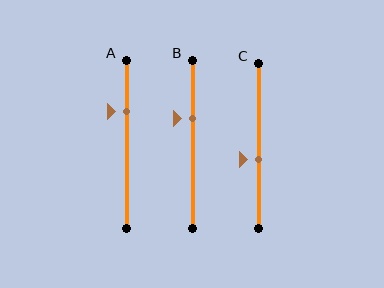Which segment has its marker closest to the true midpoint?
Segment C has its marker closest to the true midpoint.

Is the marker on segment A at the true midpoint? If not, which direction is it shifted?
No, the marker on segment A is shifted upward by about 19% of the segment length.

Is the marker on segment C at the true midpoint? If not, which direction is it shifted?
No, the marker on segment C is shifted downward by about 8% of the segment length.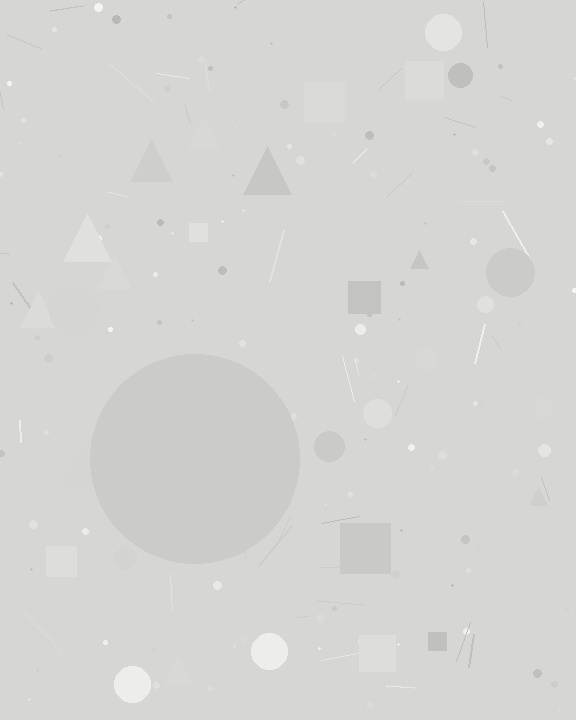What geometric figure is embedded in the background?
A circle is embedded in the background.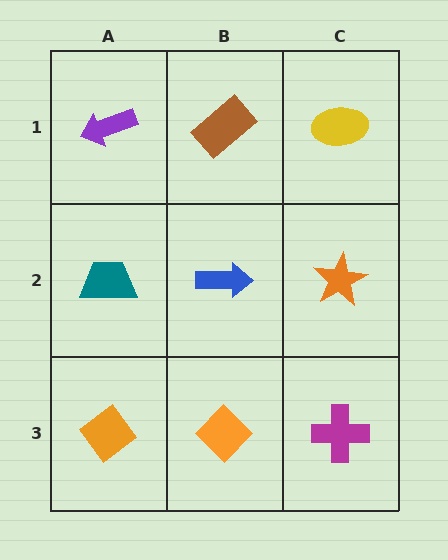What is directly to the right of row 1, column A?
A brown rectangle.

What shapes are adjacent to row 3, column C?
An orange star (row 2, column C), an orange diamond (row 3, column B).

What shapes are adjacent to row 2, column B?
A brown rectangle (row 1, column B), an orange diamond (row 3, column B), a teal trapezoid (row 2, column A), an orange star (row 2, column C).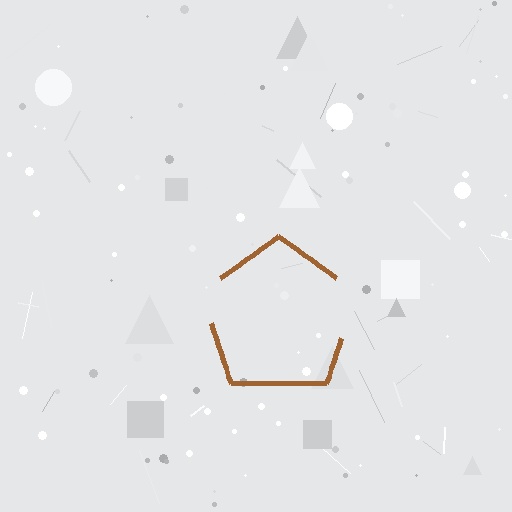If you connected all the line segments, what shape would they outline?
They would outline a pentagon.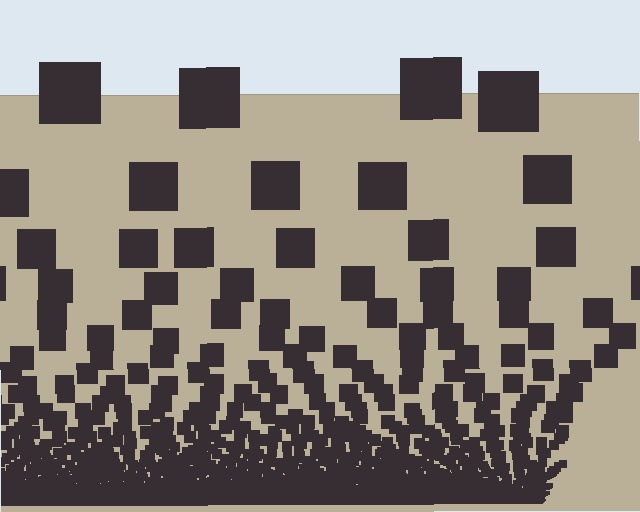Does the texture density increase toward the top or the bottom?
Density increases toward the bottom.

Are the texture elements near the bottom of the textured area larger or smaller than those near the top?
Smaller. The gradient is inverted — elements near the bottom are smaller and denser.